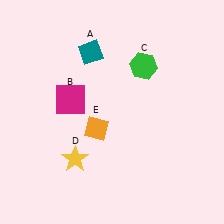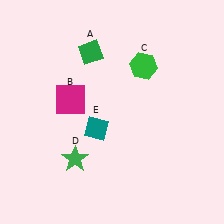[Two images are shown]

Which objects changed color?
A changed from teal to green. D changed from yellow to green. E changed from orange to teal.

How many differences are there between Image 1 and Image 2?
There are 3 differences between the two images.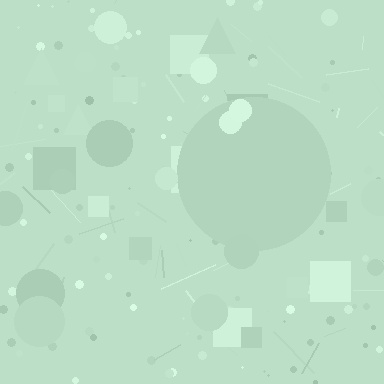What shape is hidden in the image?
A circle is hidden in the image.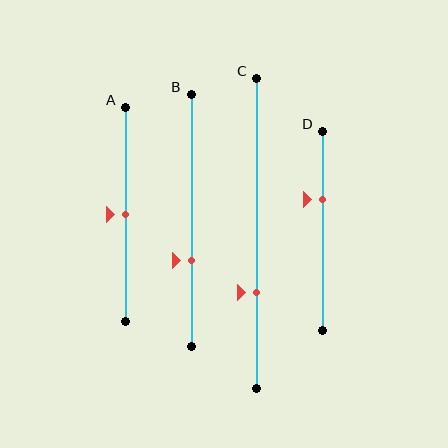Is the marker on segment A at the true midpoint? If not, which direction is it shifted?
Yes, the marker on segment A is at the true midpoint.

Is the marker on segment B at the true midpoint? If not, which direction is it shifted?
No, the marker on segment B is shifted downward by about 16% of the segment length.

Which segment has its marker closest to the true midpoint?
Segment A has its marker closest to the true midpoint.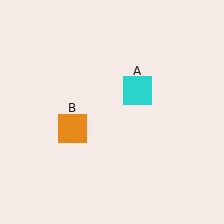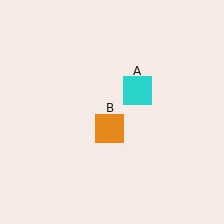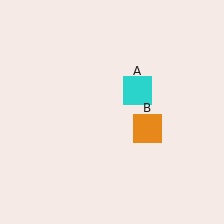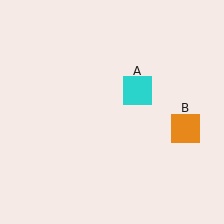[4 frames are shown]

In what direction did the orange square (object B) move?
The orange square (object B) moved right.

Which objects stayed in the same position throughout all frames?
Cyan square (object A) remained stationary.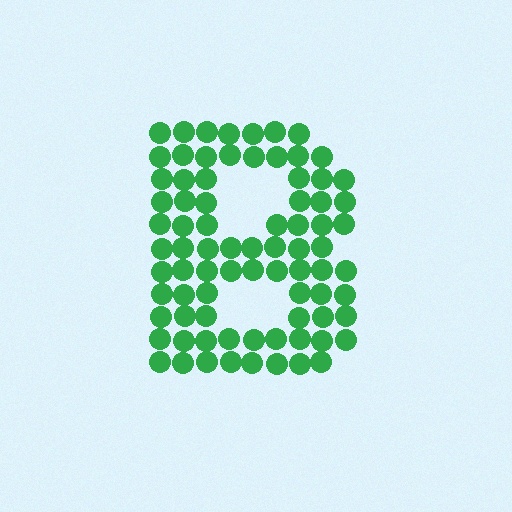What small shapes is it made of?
It is made of small circles.